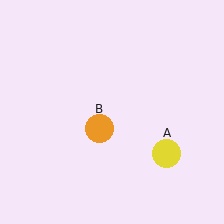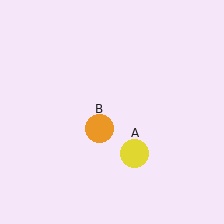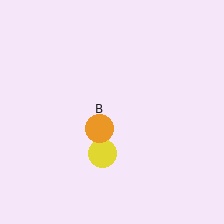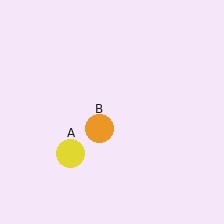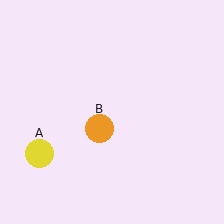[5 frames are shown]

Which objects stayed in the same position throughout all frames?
Orange circle (object B) remained stationary.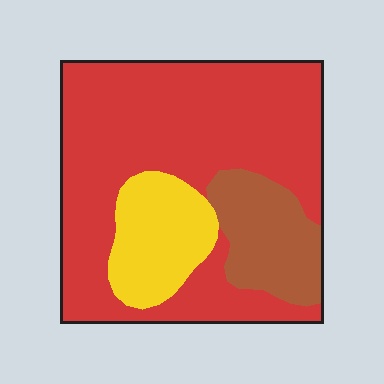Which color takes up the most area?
Red, at roughly 70%.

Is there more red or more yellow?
Red.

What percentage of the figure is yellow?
Yellow takes up less than a sixth of the figure.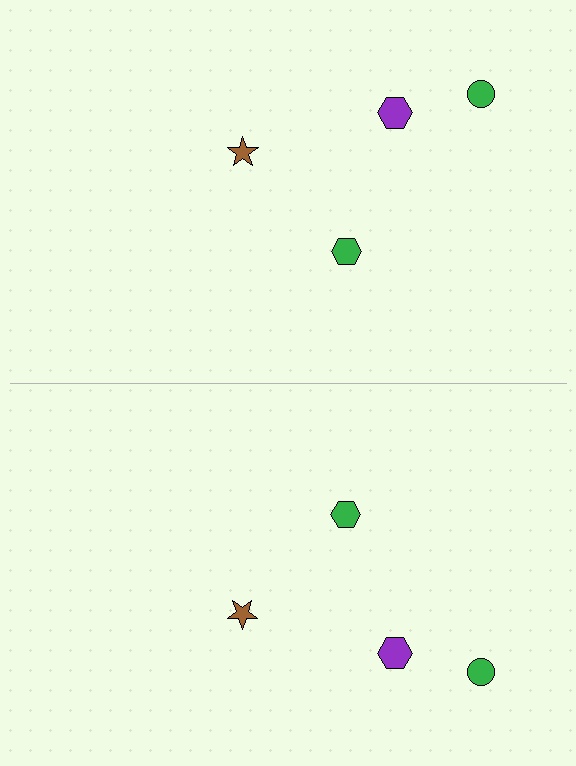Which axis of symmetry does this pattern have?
The pattern has a horizontal axis of symmetry running through the center of the image.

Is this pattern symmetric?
Yes, this pattern has bilateral (reflection) symmetry.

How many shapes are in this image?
There are 8 shapes in this image.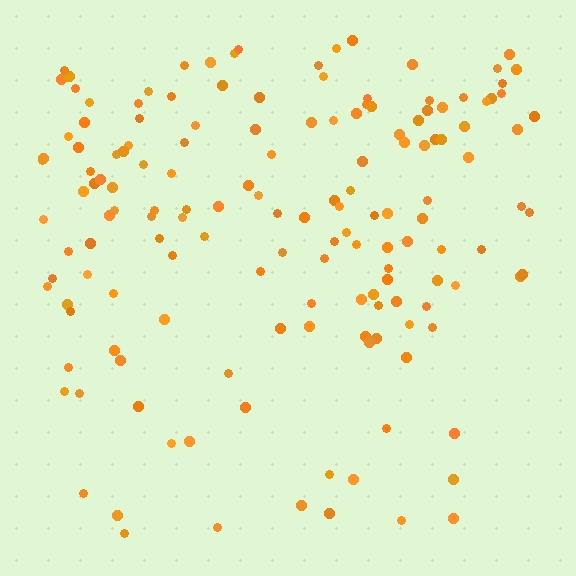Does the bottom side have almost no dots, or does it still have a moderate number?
Still a moderate number, just noticeably fewer than the top.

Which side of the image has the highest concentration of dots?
The top.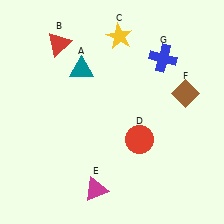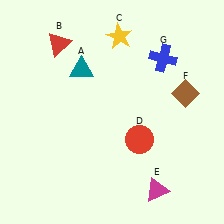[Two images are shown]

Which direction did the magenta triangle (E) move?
The magenta triangle (E) moved right.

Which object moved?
The magenta triangle (E) moved right.